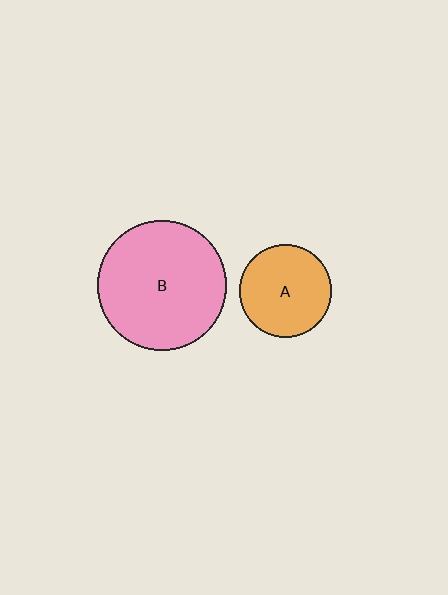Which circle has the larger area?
Circle B (pink).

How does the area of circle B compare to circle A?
Approximately 2.0 times.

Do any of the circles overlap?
No, none of the circles overlap.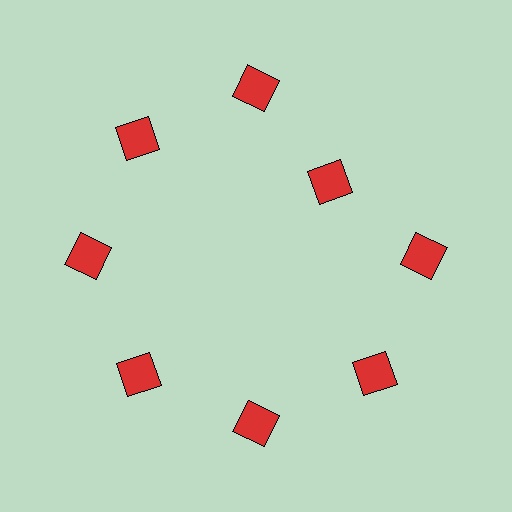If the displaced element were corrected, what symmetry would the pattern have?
It would have 8-fold rotational symmetry — the pattern would map onto itself every 45 degrees.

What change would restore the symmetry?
The symmetry would be restored by moving it outward, back onto the ring so that all 8 diamonds sit at equal angles and equal distance from the center.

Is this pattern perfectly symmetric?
No. The 8 red diamonds are arranged in a ring, but one element near the 2 o'clock position is pulled inward toward the center, breaking the 8-fold rotational symmetry.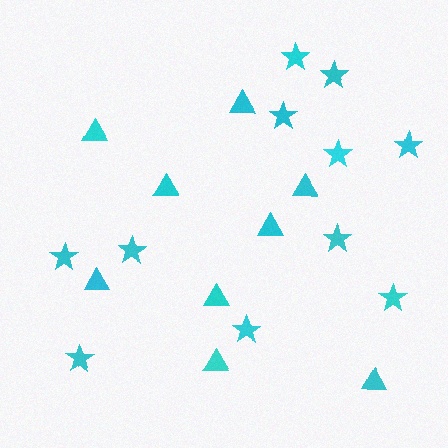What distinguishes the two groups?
There are 2 groups: one group of stars (11) and one group of triangles (9).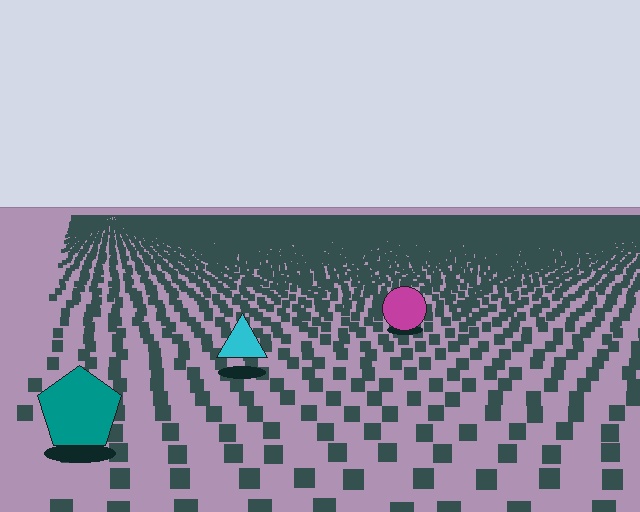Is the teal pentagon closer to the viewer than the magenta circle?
Yes. The teal pentagon is closer — you can tell from the texture gradient: the ground texture is coarser near it.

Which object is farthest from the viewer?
The magenta circle is farthest from the viewer. It appears smaller and the ground texture around it is denser.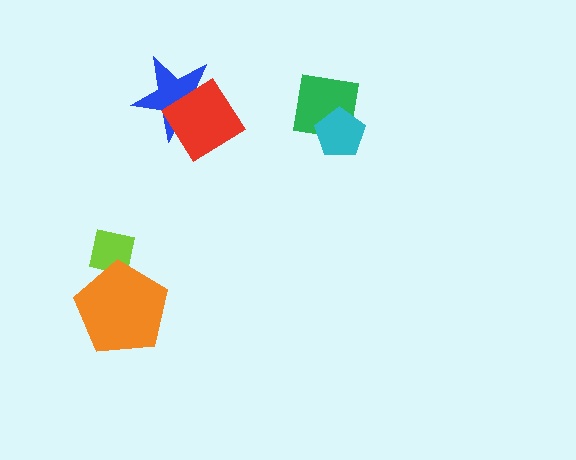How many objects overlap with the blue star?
1 object overlaps with the blue star.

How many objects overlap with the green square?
1 object overlaps with the green square.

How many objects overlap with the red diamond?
1 object overlaps with the red diamond.